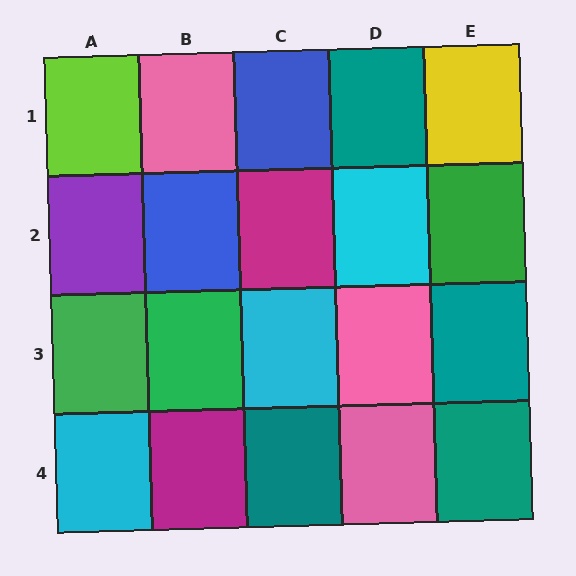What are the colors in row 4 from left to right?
Cyan, magenta, teal, pink, teal.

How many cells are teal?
4 cells are teal.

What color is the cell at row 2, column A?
Purple.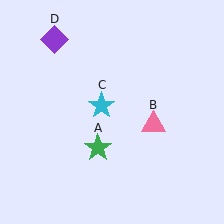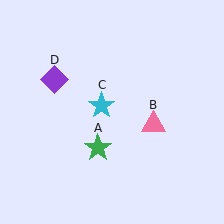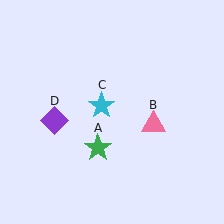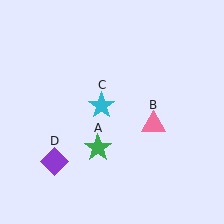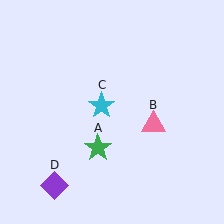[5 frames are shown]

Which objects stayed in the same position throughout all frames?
Green star (object A) and pink triangle (object B) and cyan star (object C) remained stationary.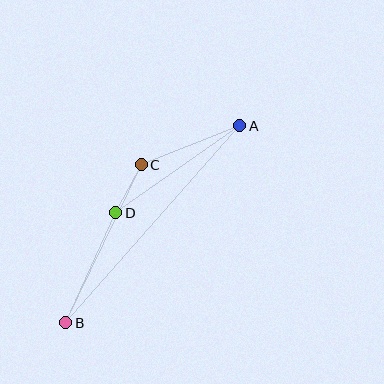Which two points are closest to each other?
Points C and D are closest to each other.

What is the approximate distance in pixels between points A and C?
The distance between A and C is approximately 106 pixels.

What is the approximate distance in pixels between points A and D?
The distance between A and D is approximately 152 pixels.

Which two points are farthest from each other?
Points A and B are farthest from each other.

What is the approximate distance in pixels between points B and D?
The distance between B and D is approximately 121 pixels.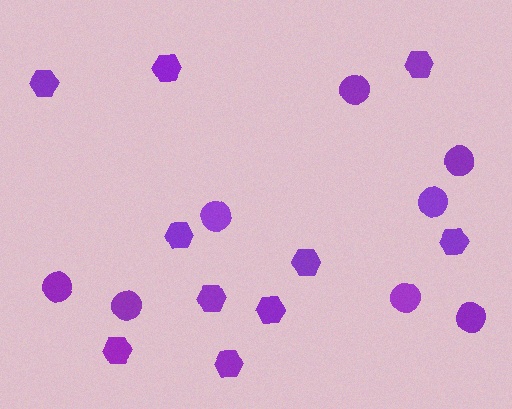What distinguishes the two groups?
There are 2 groups: one group of circles (8) and one group of hexagons (10).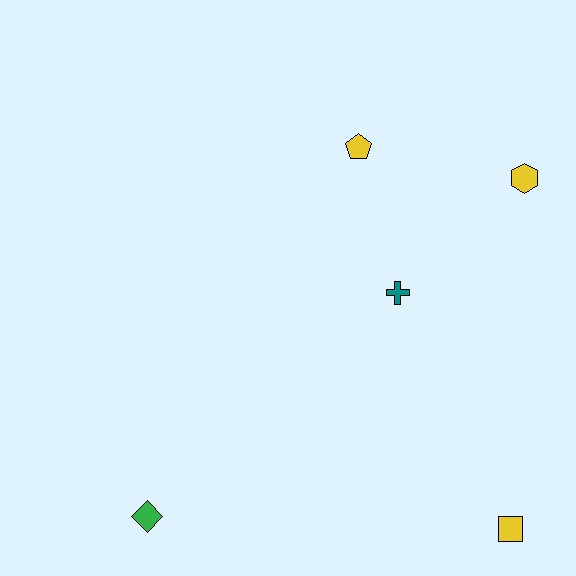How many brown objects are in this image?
There are no brown objects.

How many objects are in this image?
There are 5 objects.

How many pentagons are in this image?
There is 1 pentagon.